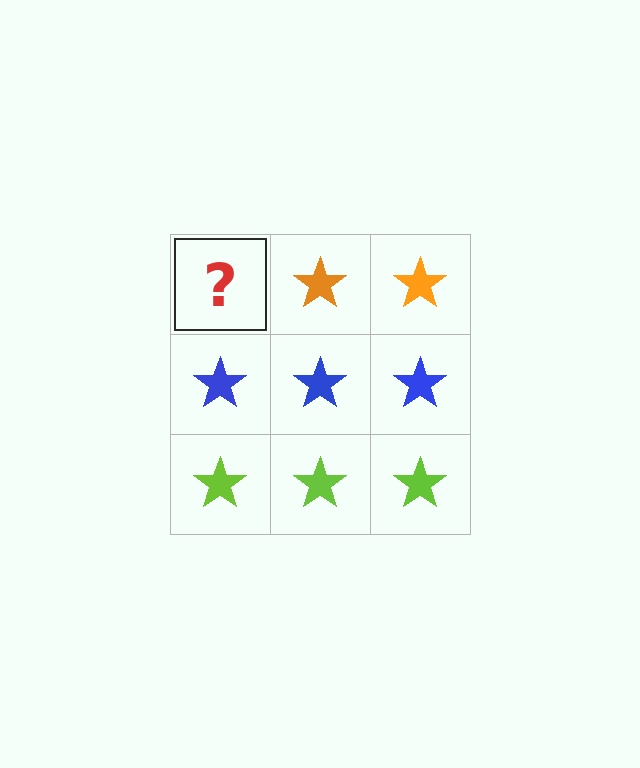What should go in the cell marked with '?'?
The missing cell should contain an orange star.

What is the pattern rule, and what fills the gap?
The rule is that each row has a consistent color. The gap should be filled with an orange star.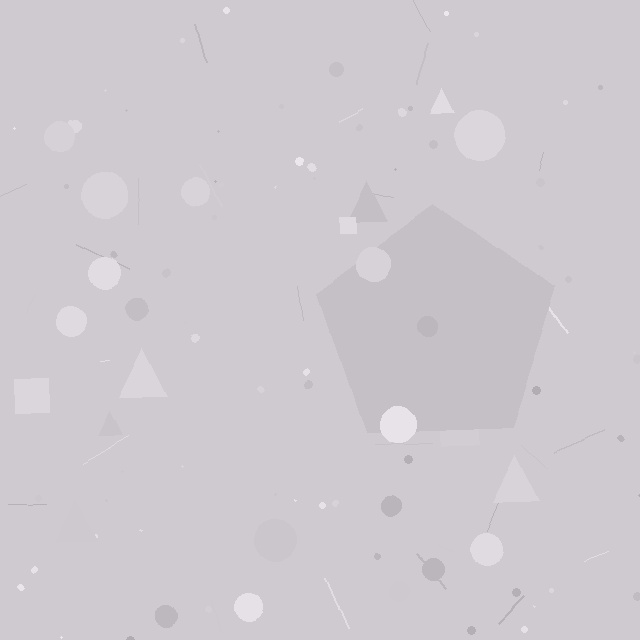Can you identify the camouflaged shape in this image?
The camouflaged shape is a pentagon.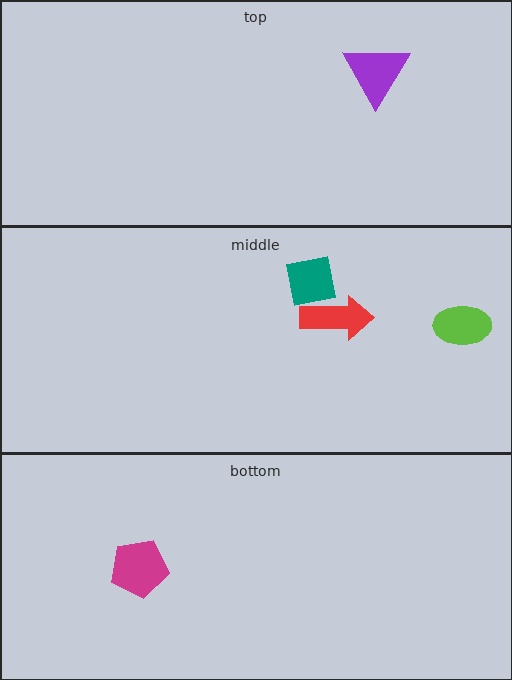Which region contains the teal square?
The middle region.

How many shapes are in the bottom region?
1.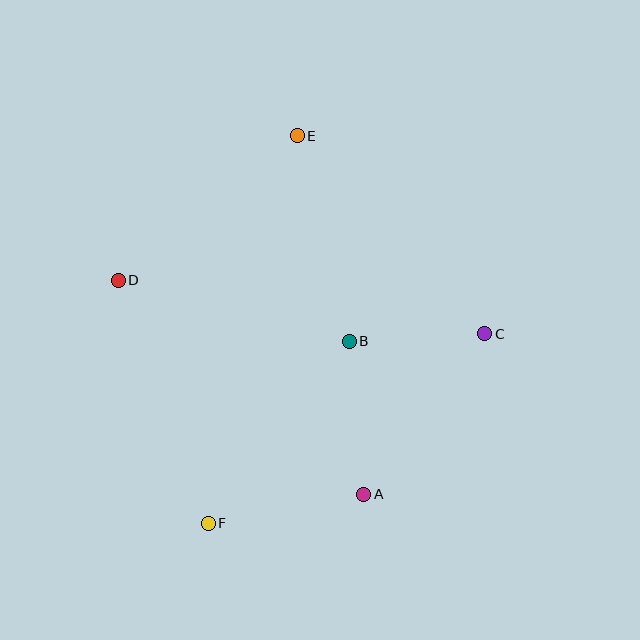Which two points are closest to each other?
Points B and C are closest to each other.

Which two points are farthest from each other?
Points E and F are farthest from each other.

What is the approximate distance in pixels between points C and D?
The distance between C and D is approximately 370 pixels.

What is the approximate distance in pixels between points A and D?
The distance between A and D is approximately 326 pixels.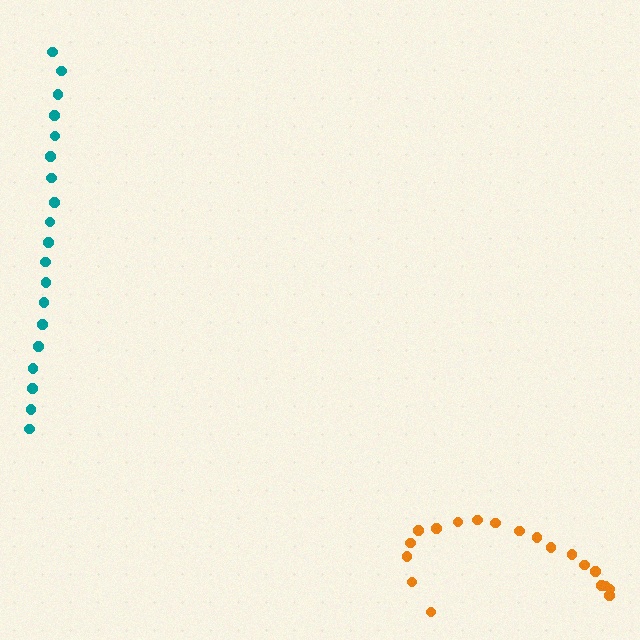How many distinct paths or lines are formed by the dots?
There are 2 distinct paths.